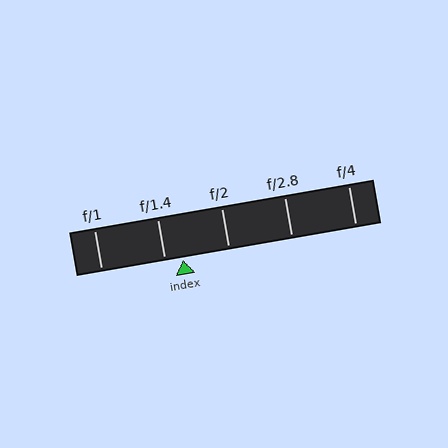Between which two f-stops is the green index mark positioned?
The index mark is between f/1.4 and f/2.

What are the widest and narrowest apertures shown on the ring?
The widest aperture shown is f/1 and the narrowest is f/4.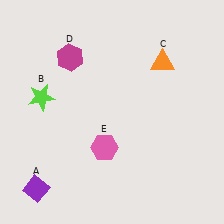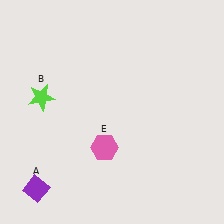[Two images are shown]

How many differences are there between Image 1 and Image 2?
There are 2 differences between the two images.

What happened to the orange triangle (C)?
The orange triangle (C) was removed in Image 2. It was in the top-right area of Image 1.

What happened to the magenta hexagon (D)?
The magenta hexagon (D) was removed in Image 2. It was in the top-left area of Image 1.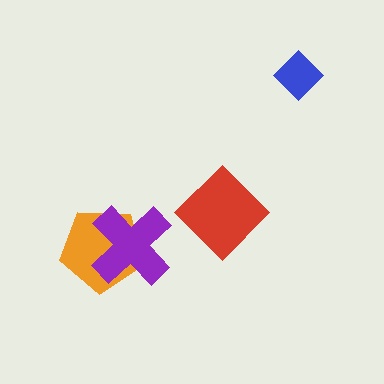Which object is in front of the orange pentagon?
The purple cross is in front of the orange pentagon.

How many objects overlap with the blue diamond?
0 objects overlap with the blue diamond.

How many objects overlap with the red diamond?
0 objects overlap with the red diamond.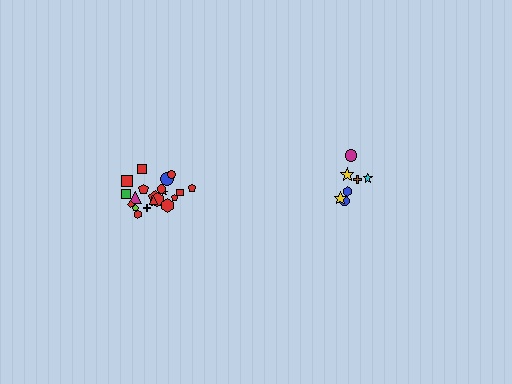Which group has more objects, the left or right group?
The left group.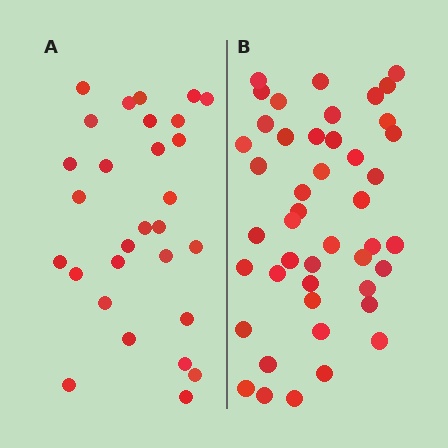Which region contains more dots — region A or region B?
Region B (the right region) has more dots.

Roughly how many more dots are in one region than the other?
Region B has approximately 15 more dots than region A.